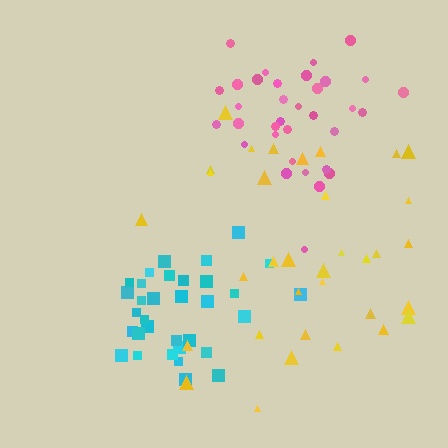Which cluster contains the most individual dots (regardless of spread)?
Pink (34).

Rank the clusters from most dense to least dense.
cyan, pink, yellow.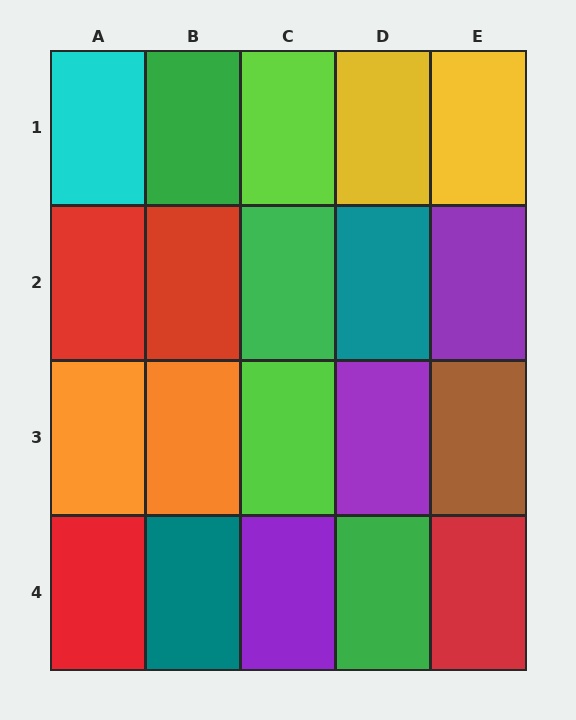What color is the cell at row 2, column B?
Red.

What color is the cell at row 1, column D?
Yellow.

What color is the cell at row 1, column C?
Lime.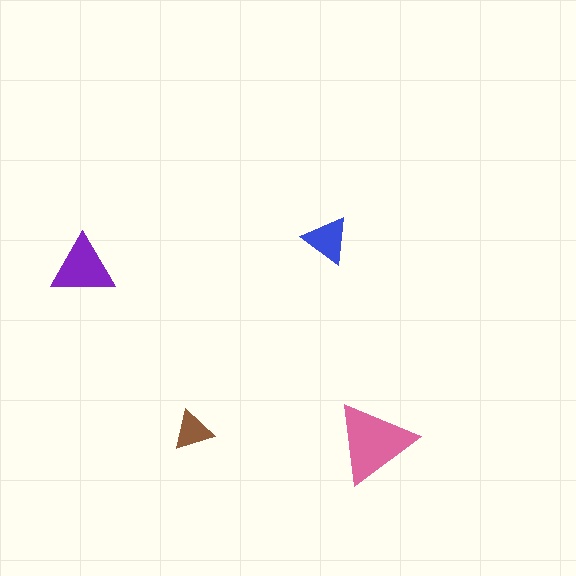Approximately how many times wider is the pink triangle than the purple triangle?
About 1.5 times wider.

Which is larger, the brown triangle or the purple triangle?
The purple one.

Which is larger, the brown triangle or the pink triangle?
The pink one.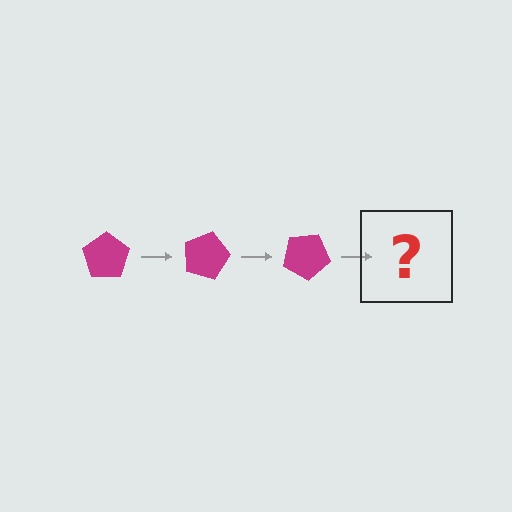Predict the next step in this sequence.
The next step is a magenta pentagon rotated 45 degrees.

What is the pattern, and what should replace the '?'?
The pattern is that the pentagon rotates 15 degrees each step. The '?' should be a magenta pentagon rotated 45 degrees.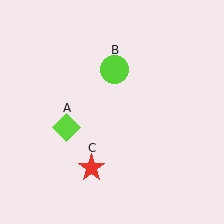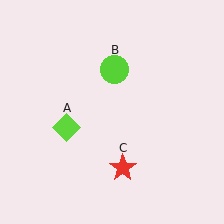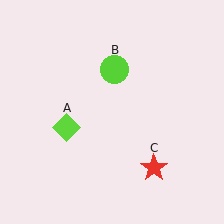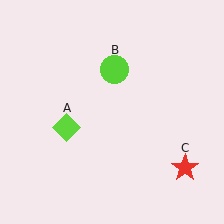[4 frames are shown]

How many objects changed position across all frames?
1 object changed position: red star (object C).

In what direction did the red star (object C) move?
The red star (object C) moved right.